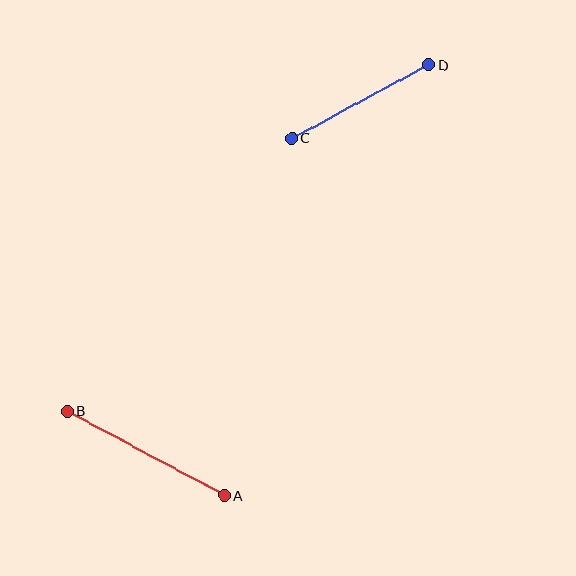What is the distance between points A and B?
The distance is approximately 178 pixels.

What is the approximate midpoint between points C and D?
The midpoint is at approximately (360, 102) pixels.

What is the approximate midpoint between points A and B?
The midpoint is at approximately (146, 453) pixels.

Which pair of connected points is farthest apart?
Points A and B are farthest apart.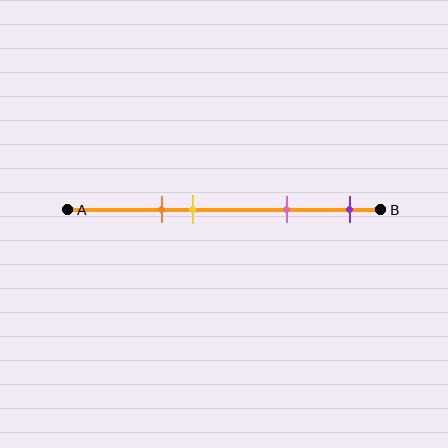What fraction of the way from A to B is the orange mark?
The orange mark is approximately 30% (0.3) of the way from A to B.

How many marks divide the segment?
There are 4 marks dividing the segment.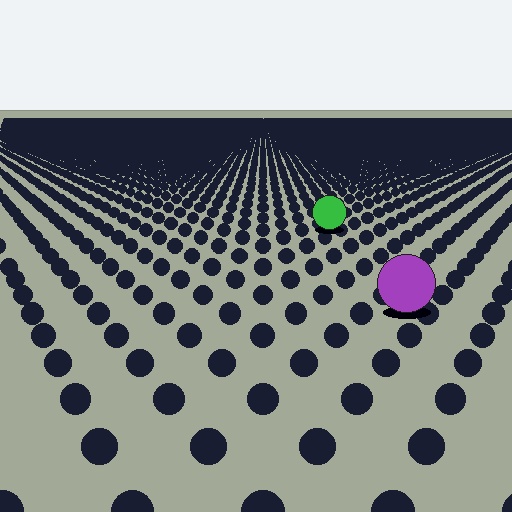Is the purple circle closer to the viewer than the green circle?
Yes. The purple circle is closer — you can tell from the texture gradient: the ground texture is coarser near it.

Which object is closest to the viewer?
The purple circle is closest. The texture marks near it are larger and more spread out.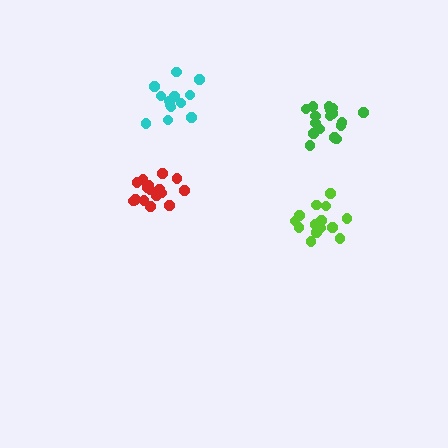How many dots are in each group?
Group 1: 16 dots, Group 2: 17 dots, Group 3: 13 dots, Group 4: 14 dots (60 total).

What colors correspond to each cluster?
The clusters are colored: red, green, cyan, lime.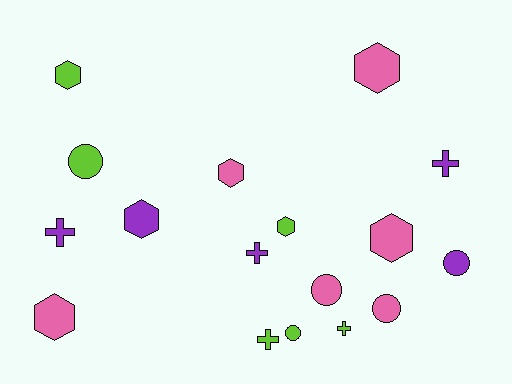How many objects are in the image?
There are 17 objects.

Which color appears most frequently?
Pink, with 6 objects.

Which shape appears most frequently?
Hexagon, with 7 objects.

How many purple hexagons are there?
There is 1 purple hexagon.